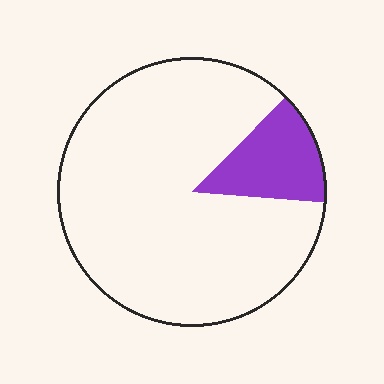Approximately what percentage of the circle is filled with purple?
Approximately 15%.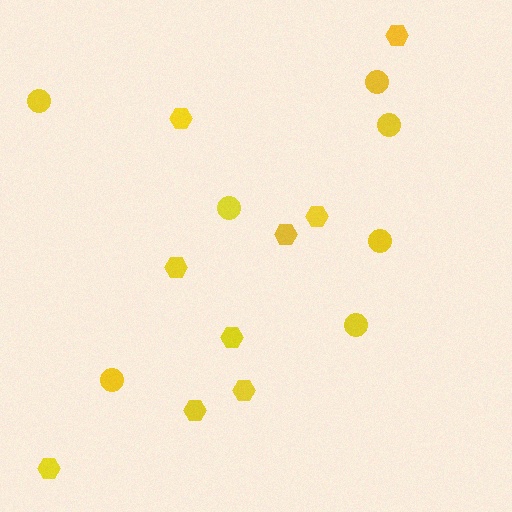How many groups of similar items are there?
There are 2 groups: one group of circles (7) and one group of hexagons (9).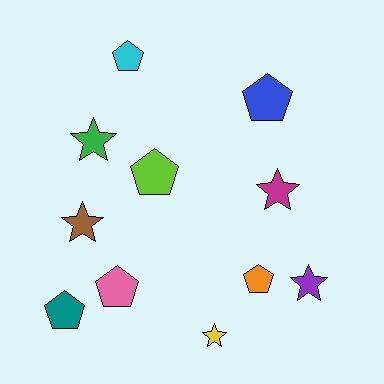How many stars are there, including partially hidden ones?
There are 5 stars.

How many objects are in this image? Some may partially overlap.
There are 11 objects.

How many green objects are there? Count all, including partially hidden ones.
There is 1 green object.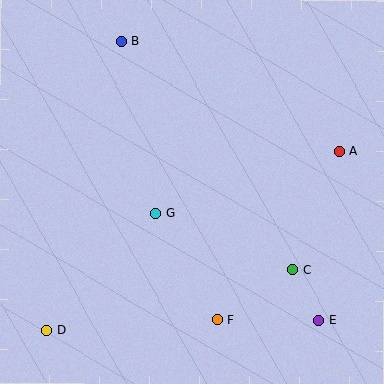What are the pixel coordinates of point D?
Point D is at (47, 330).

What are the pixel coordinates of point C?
Point C is at (293, 270).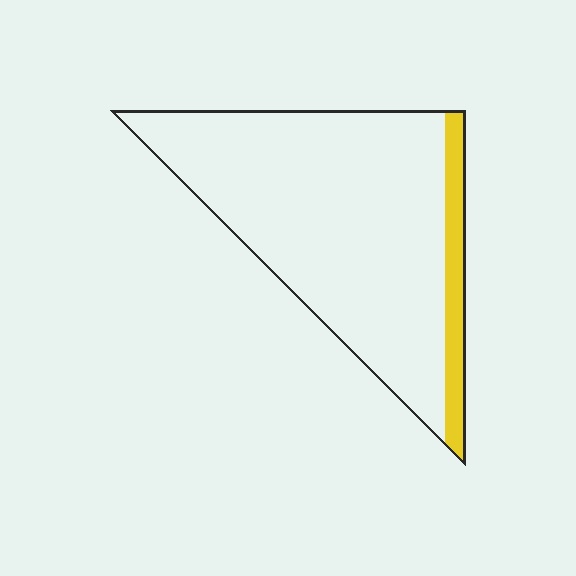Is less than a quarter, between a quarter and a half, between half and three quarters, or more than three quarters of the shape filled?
Less than a quarter.